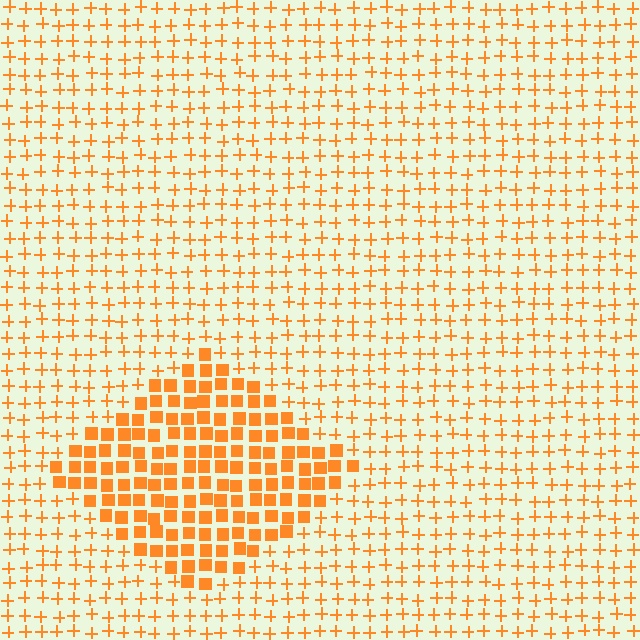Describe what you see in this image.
The image is filled with small orange elements arranged in a uniform grid. A diamond-shaped region contains squares, while the surrounding area contains plus signs. The boundary is defined purely by the change in element shape.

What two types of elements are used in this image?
The image uses squares inside the diamond region and plus signs outside it.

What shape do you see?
I see a diamond.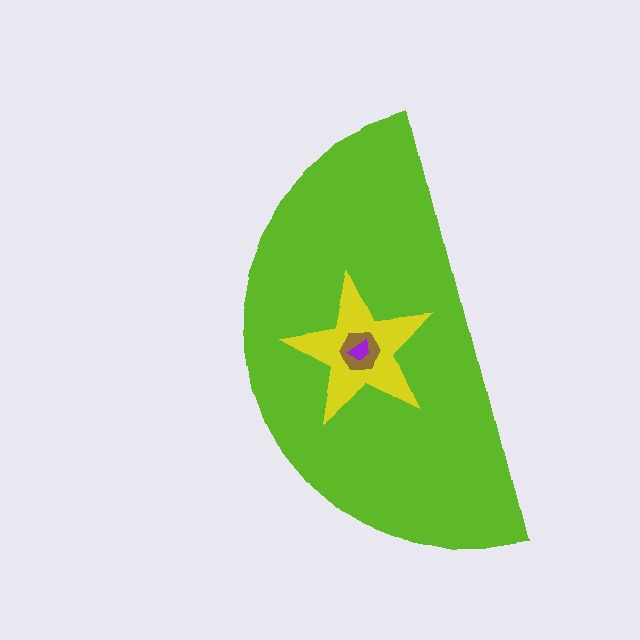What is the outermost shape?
The lime semicircle.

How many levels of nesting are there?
4.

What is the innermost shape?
The purple trapezoid.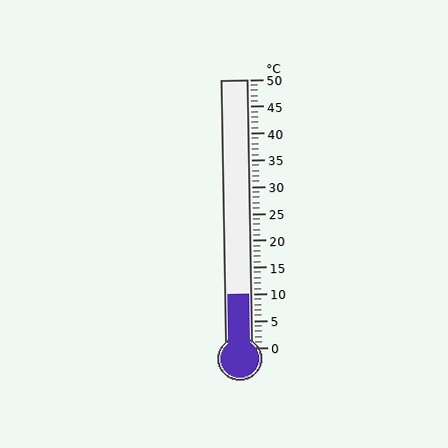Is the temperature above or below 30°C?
The temperature is below 30°C.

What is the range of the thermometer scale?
The thermometer scale ranges from 0°C to 50°C.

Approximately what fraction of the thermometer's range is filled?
The thermometer is filled to approximately 20% of its range.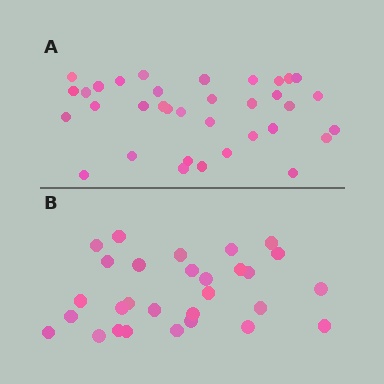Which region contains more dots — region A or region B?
Region A (the top region) has more dots.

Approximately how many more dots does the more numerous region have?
Region A has about 6 more dots than region B.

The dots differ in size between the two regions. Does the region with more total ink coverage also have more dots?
No. Region B has more total ink coverage because its dots are larger, but region A actually contains more individual dots. Total area can be misleading — the number of items is what matters here.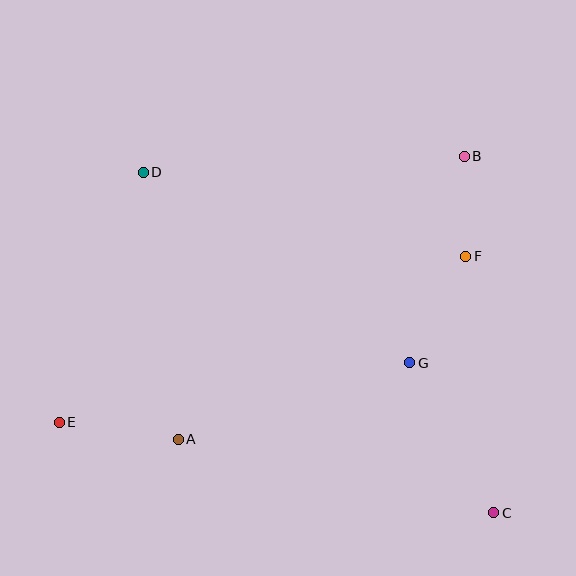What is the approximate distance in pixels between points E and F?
The distance between E and F is approximately 439 pixels.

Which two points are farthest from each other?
Points C and D are farthest from each other.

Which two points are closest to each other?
Points B and F are closest to each other.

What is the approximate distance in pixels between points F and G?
The distance between F and G is approximately 120 pixels.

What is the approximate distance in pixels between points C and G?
The distance between C and G is approximately 172 pixels.